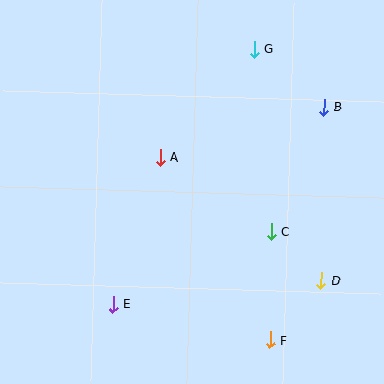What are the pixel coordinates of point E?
Point E is at (113, 304).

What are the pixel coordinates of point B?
Point B is at (324, 107).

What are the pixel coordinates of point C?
Point C is at (271, 231).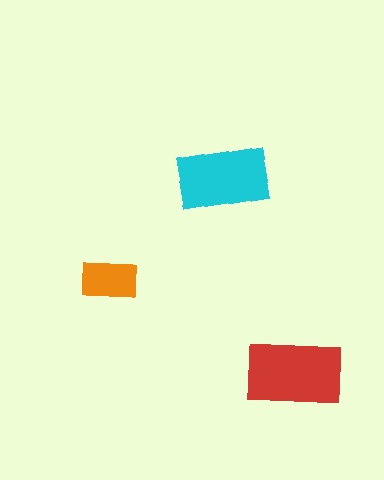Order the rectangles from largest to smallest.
the red one, the cyan one, the orange one.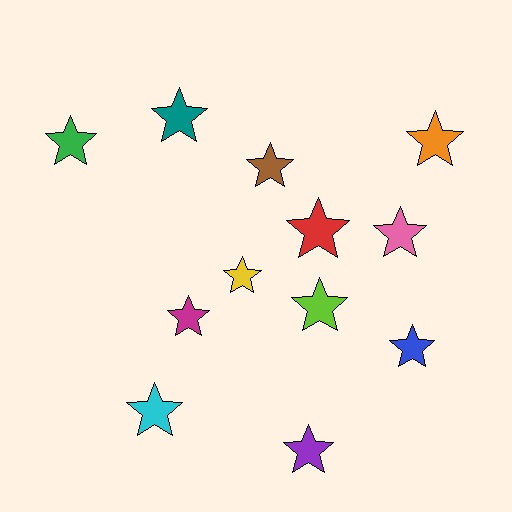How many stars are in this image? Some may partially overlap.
There are 12 stars.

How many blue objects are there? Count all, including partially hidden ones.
There is 1 blue object.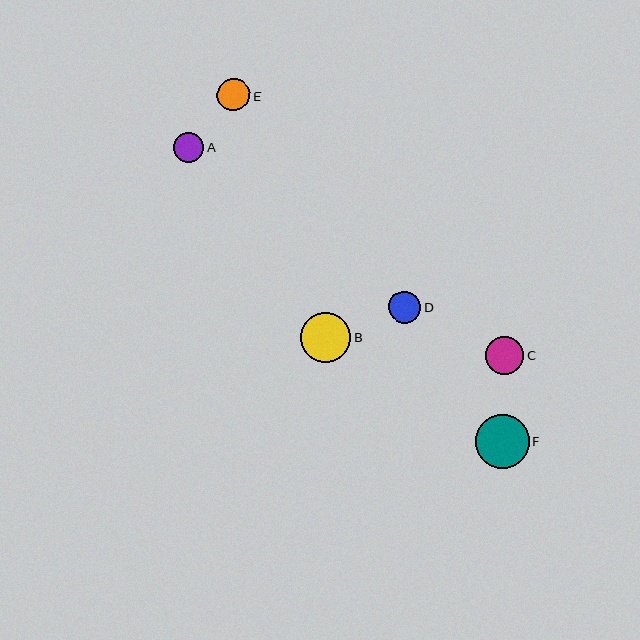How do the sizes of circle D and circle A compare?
Circle D and circle A are approximately the same size.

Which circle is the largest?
Circle F is the largest with a size of approximately 53 pixels.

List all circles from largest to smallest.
From largest to smallest: F, B, C, E, D, A.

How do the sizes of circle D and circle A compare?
Circle D and circle A are approximately the same size.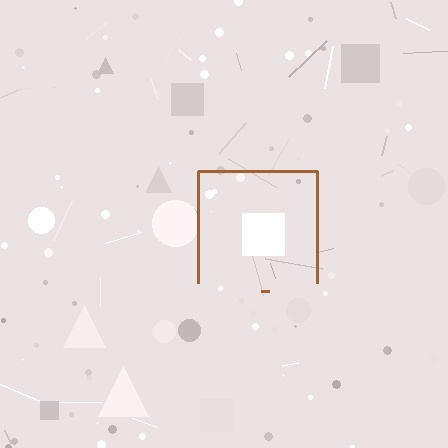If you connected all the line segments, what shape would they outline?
They would outline a square.